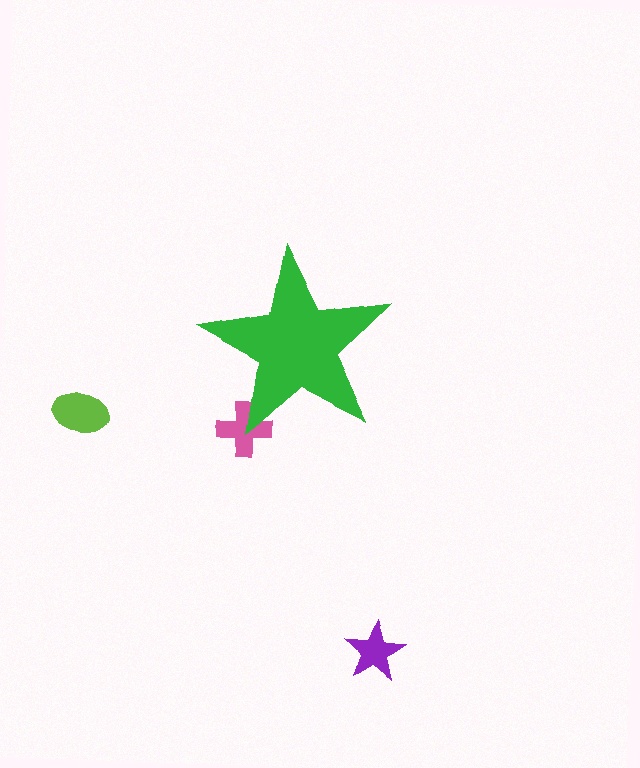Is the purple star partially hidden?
No, the purple star is fully visible.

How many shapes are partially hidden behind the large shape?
1 shape is partially hidden.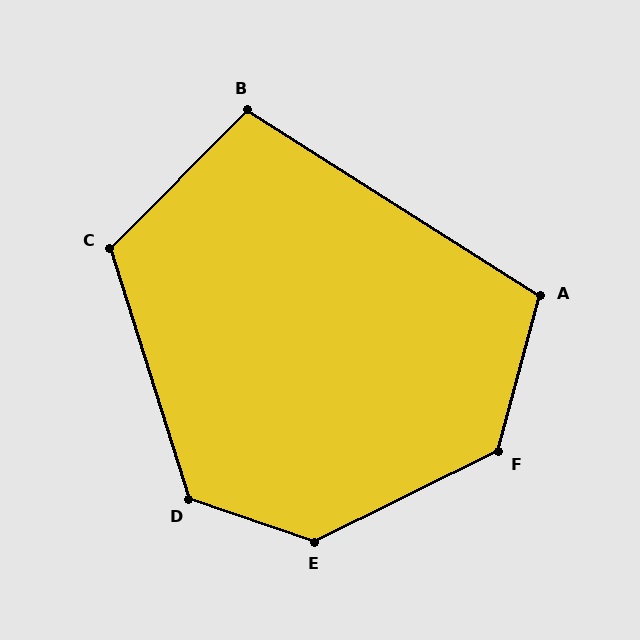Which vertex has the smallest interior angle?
B, at approximately 103 degrees.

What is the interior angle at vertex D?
Approximately 126 degrees (obtuse).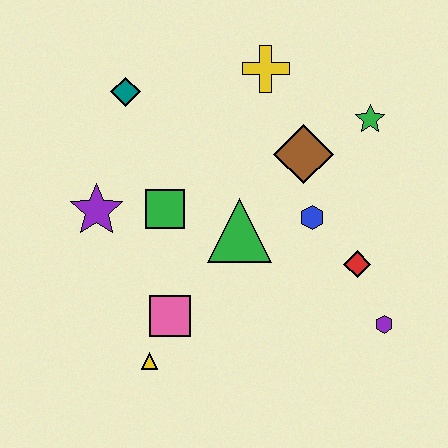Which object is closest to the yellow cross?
The brown diamond is closest to the yellow cross.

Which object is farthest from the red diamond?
The teal diamond is farthest from the red diamond.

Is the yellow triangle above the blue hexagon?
No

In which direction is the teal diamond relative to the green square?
The teal diamond is above the green square.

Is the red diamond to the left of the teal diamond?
No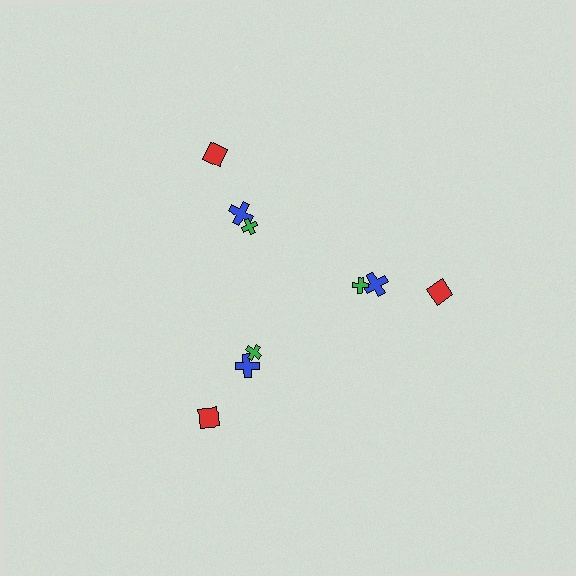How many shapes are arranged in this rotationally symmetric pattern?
There are 9 shapes, arranged in 3 groups of 3.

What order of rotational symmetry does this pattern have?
This pattern has 3-fold rotational symmetry.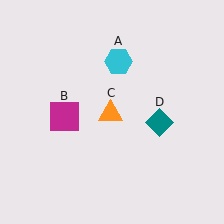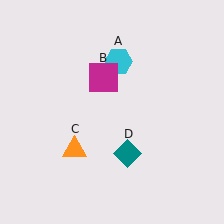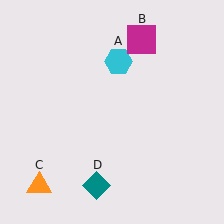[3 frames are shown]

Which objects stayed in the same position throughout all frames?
Cyan hexagon (object A) remained stationary.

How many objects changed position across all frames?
3 objects changed position: magenta square (object B), orange triangle (object C), teal diamond (object D).